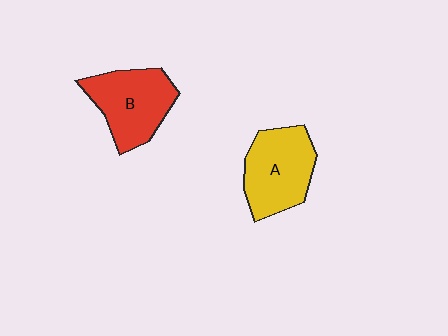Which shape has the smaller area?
Shape B (red).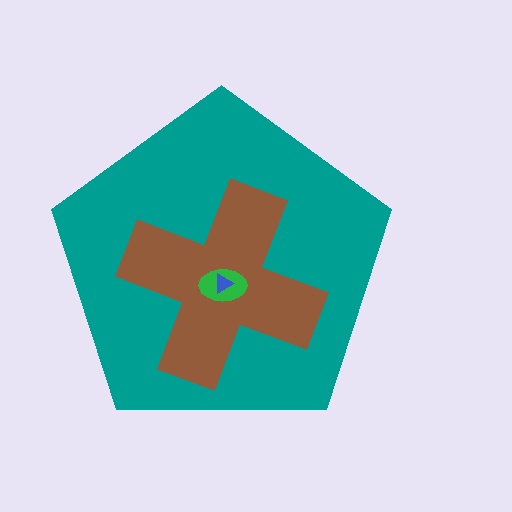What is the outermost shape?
The teal pentagon.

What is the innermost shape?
The blue triangle.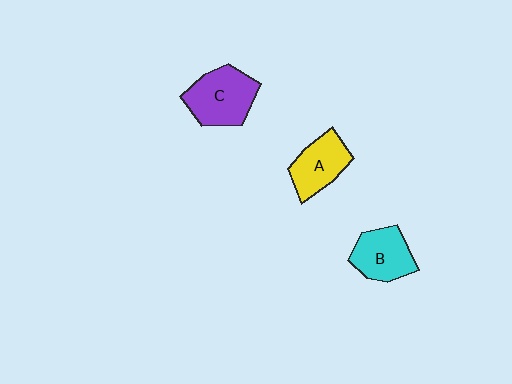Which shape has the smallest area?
Shape A (yellow).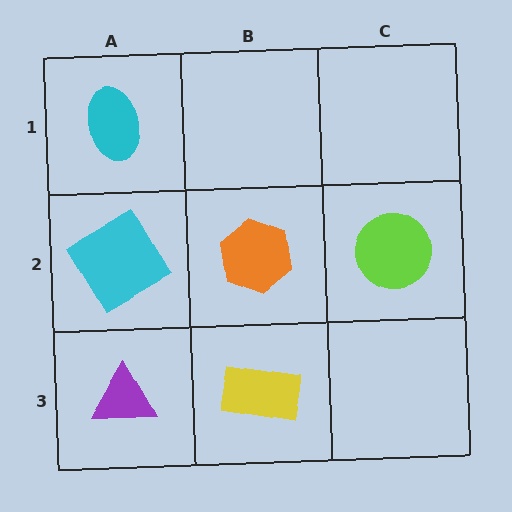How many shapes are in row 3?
2 shapes.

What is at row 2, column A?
A cyan diamond.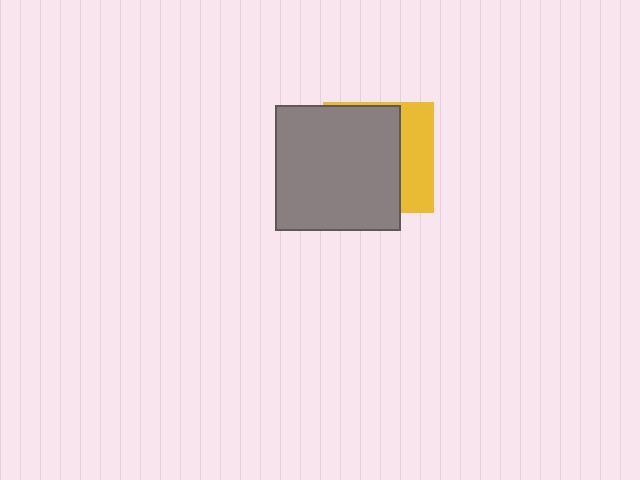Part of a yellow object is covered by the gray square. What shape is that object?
It is a square.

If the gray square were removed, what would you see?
You would see the complete yellow square.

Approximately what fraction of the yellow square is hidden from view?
Roughly 68% of the yellow square is hidden behind the gray square.